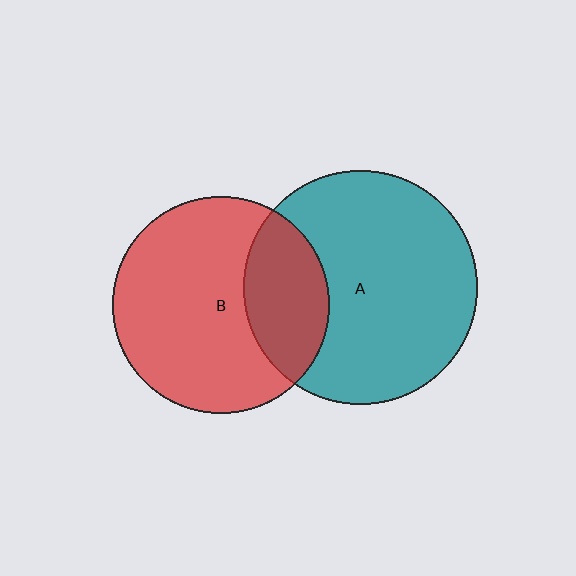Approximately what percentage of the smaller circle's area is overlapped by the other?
Approximately 30%.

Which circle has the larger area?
Circle A (teal).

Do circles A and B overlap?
Yes.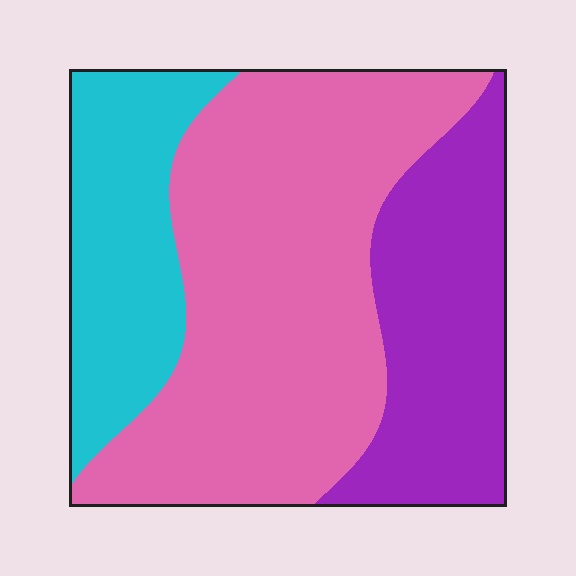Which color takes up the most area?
Pink, at roughly 50%.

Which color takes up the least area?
Cyan, at roughly 20%.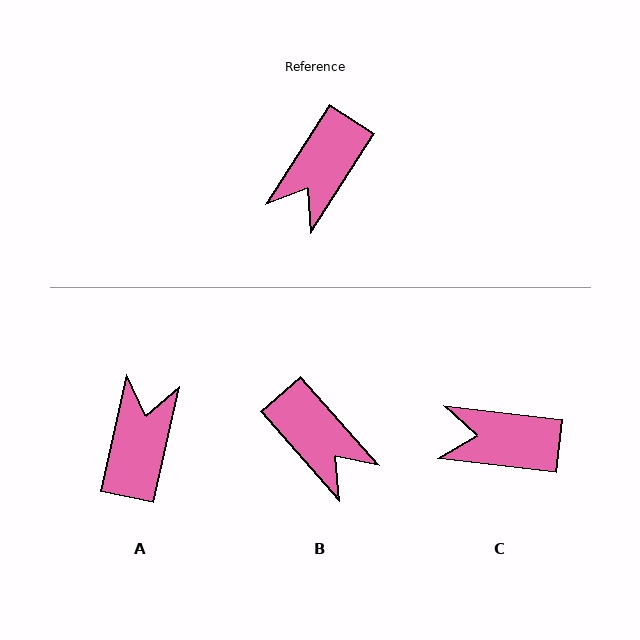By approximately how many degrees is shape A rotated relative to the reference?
Approximately 160 degrees clockwise.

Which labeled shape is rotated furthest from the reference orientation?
A, about 160 degrees away.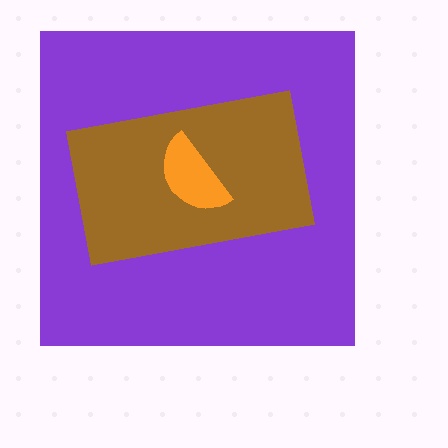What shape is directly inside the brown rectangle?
The orange semicircle.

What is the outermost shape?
The purple square.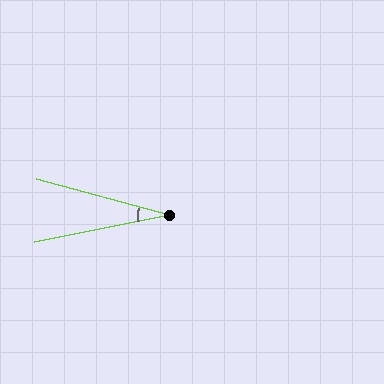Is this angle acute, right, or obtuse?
It is acute.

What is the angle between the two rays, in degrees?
Approximately 26 degrees.